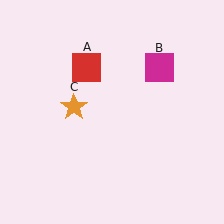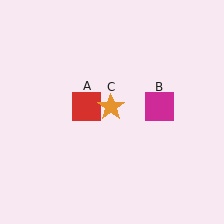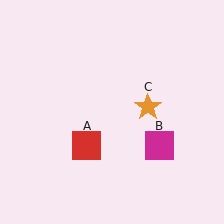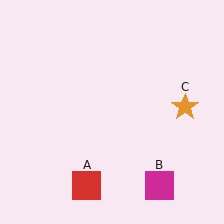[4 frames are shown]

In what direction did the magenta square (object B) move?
The magenta square (object B) moved down.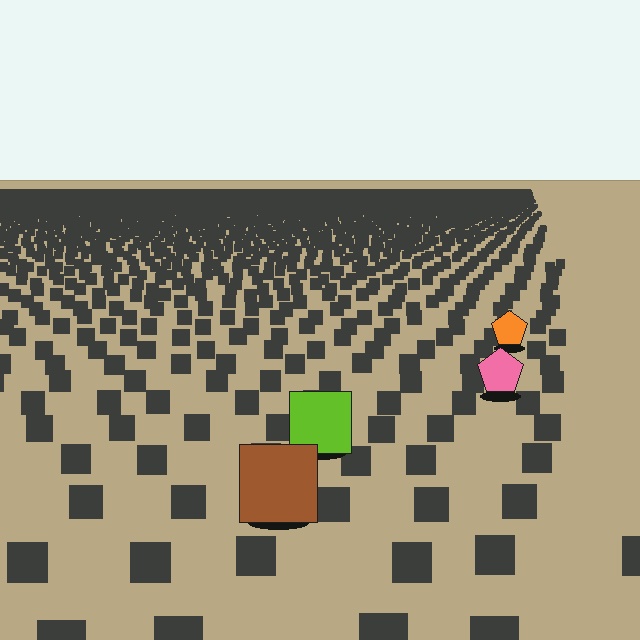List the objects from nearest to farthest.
From nearest to farthest: the brown square, the lime square, the pink pentagon, the orange pentagon.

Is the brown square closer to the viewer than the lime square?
Yes. The brown square is closer — you can tell from the texture gradient: the ground texture is coarser near it.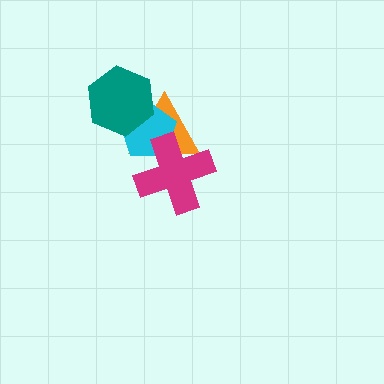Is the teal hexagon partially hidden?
No, no other shape covers it.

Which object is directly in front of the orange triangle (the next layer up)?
The cyan pentagon is directly in front of the orange triangle.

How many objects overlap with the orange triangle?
3 objects overlap with the orange triangle.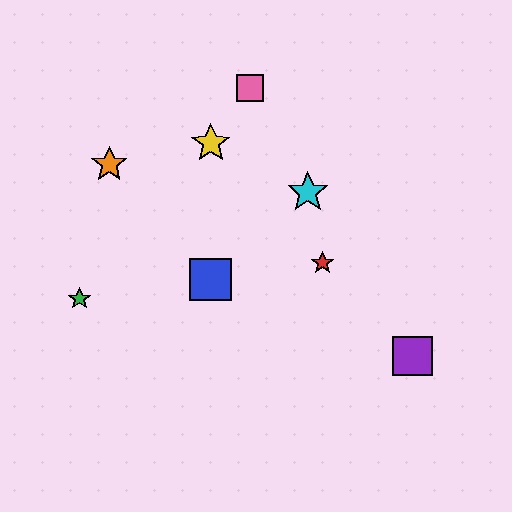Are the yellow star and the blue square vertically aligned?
Yes, both are at x≈211.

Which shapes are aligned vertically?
The blue square, the yellow star are aligned vertically.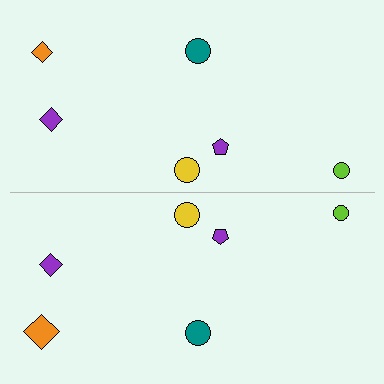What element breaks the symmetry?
The orange diamond on the bottom side has a different size than its mirror counterpart.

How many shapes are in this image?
There are 12 shapes in this image.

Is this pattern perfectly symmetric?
No, the pattern is not perfectly symmetric. The orange diamond on the bottom side has a different size than its mirror counterpart.